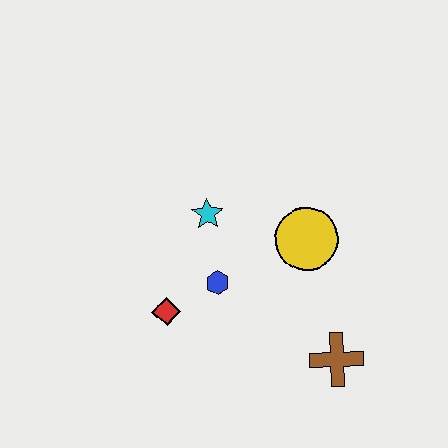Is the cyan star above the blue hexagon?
Yes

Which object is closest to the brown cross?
The yellow circle is closest to the brown cross.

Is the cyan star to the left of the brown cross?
Yes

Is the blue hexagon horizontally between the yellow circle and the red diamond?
Yes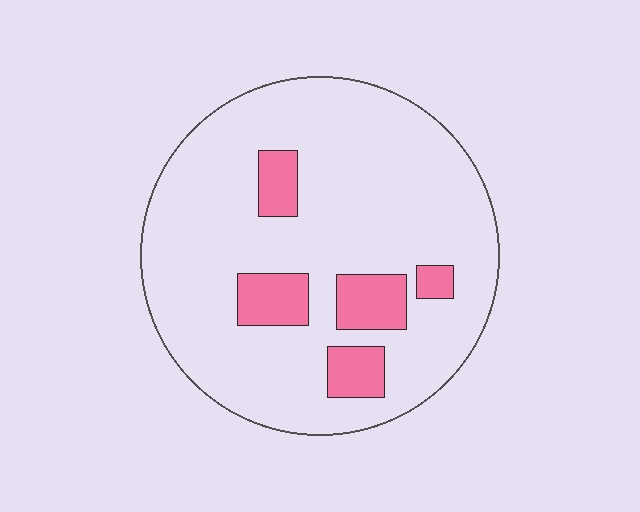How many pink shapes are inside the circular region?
5.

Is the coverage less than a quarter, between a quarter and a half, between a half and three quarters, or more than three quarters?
Less than a quarter.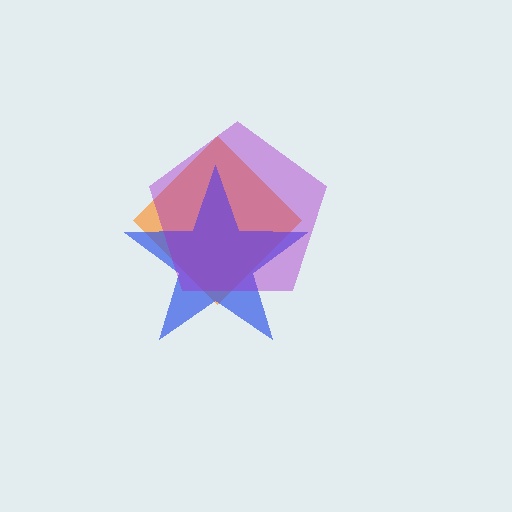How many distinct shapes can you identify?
There are 3 distinct shapes: an orange diamond, a blue star, a purple pentagon.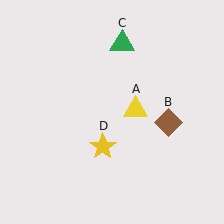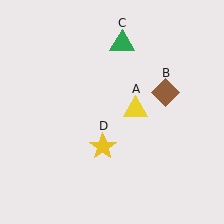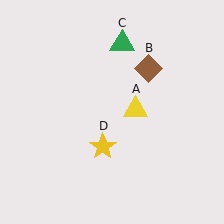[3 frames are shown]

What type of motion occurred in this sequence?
The brown diamond (object B) rotated counterclockwise around the center of the scene.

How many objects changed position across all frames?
1 object changed position: brown diamond (object B).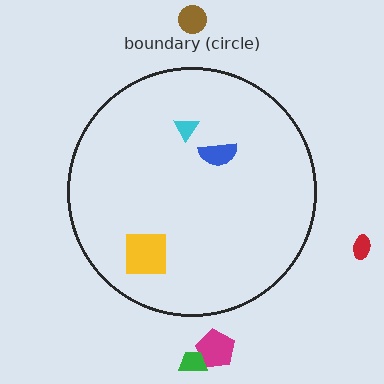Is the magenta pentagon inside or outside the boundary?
Outside.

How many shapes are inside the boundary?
3 inside, 4 outside.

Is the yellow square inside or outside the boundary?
Inside.